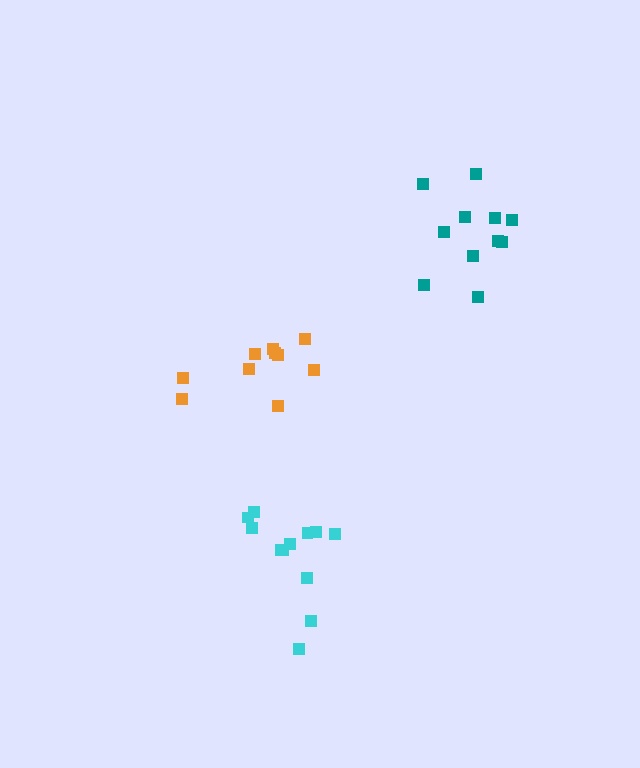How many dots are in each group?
Group 1: 12 dots, Group 2: 11 dots, Group 3: 10 dots (33 total).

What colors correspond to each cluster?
The clusters are colored: cyan, teal, orange.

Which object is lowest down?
The cyan cluster is bottommost.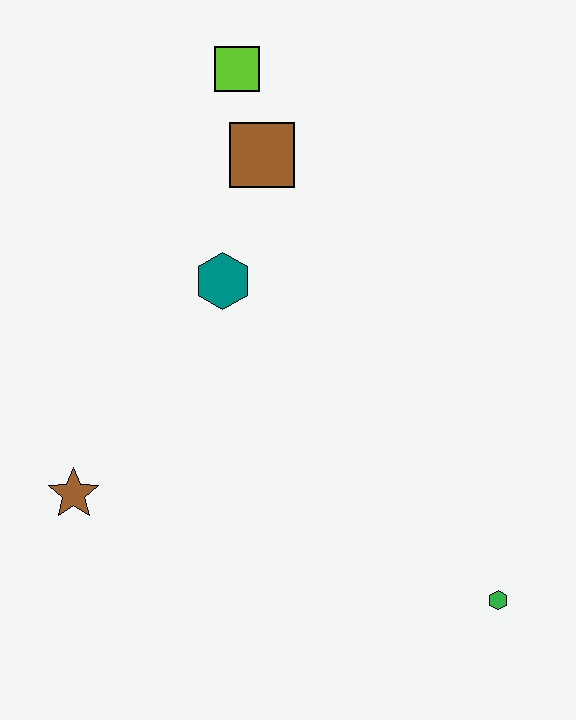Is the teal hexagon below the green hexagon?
No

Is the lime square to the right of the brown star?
Yes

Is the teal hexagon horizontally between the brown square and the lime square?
No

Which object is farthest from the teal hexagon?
The green hexagon is farthest from the teal hexagon.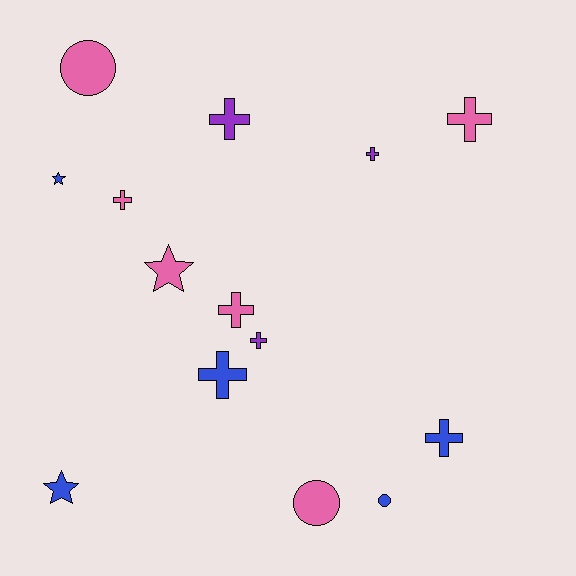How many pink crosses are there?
There are 3 pink crosses.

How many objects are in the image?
There are 14 objects.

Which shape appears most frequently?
Cross, with 8 objects.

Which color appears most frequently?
Pink, with 6 objects.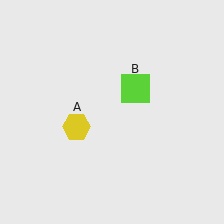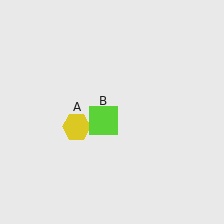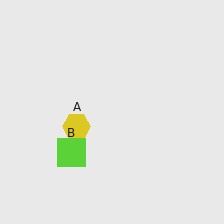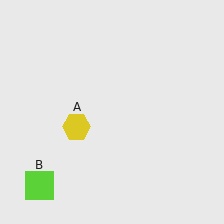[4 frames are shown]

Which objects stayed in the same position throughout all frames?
Yellow hexagon (object A) remained stationary.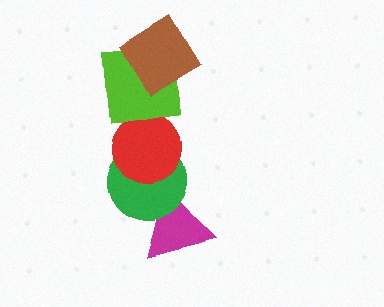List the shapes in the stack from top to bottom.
From top to bottom: the brown diamond, the lime square, the red circle, the green circle, the magenta triangle.